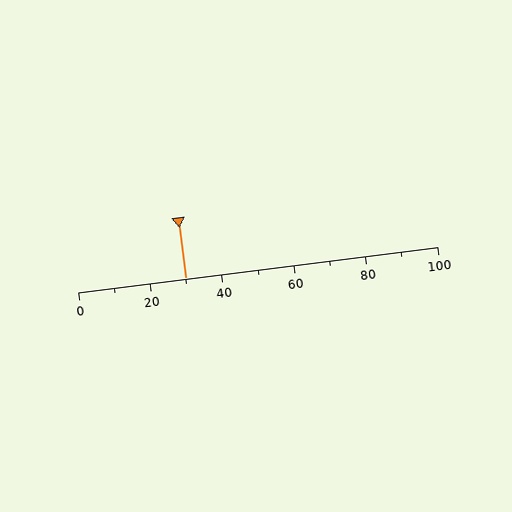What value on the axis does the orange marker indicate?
The marker indicates approximately 30.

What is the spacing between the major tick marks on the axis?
The major ticks are spaced 20 apart.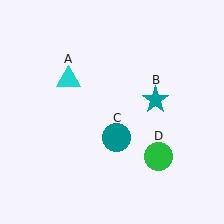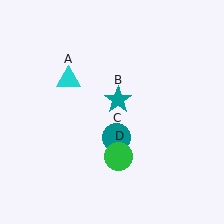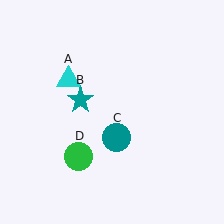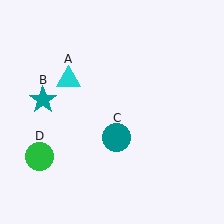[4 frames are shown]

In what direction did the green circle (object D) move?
The green circle (object D) moved left.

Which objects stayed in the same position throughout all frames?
Cyan triangle (object A) and teal circle (object C) remained stationary.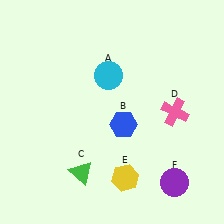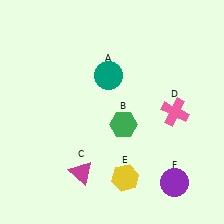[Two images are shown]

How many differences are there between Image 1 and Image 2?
There are 3 differences between the two images.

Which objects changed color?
A changed from cyan to teal. B changed from blue to green. C changed from green to magenta.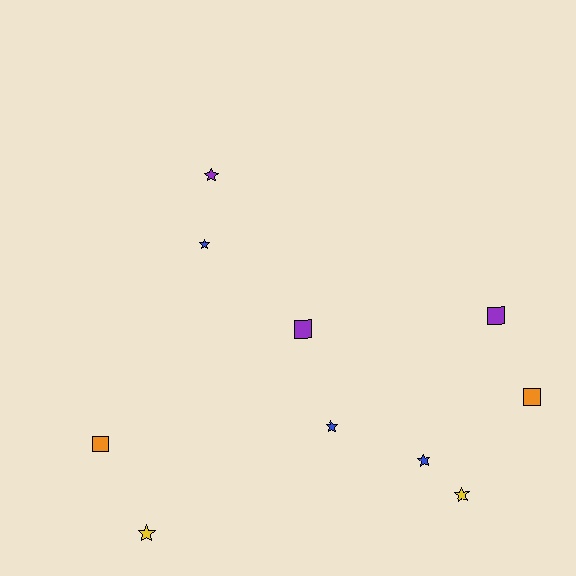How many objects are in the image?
There are 10 objects.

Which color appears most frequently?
Purple, with 3 objects.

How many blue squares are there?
There are no blue squares.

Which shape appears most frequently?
Star, with 6 objects.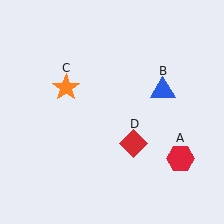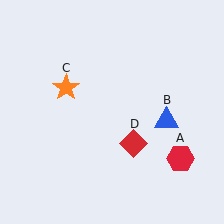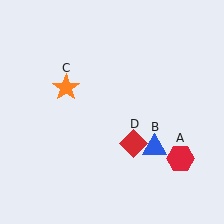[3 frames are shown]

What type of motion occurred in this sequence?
The blue triangle (object B) rotated clockwise around the center of the scene.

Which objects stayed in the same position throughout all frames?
Red hexagon (object A) and orange star (object C) and red diamond (object D) remained stationary.